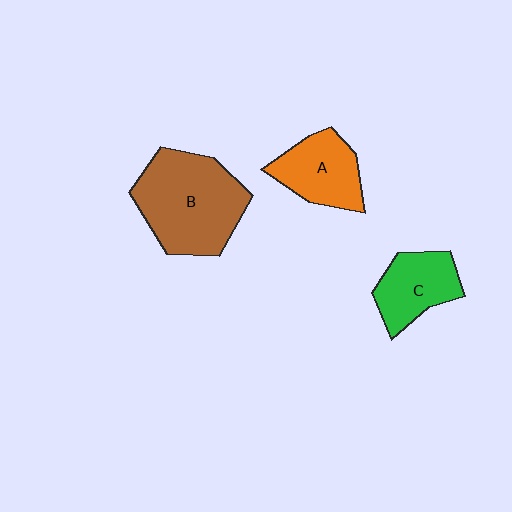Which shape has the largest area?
Shape B (brown).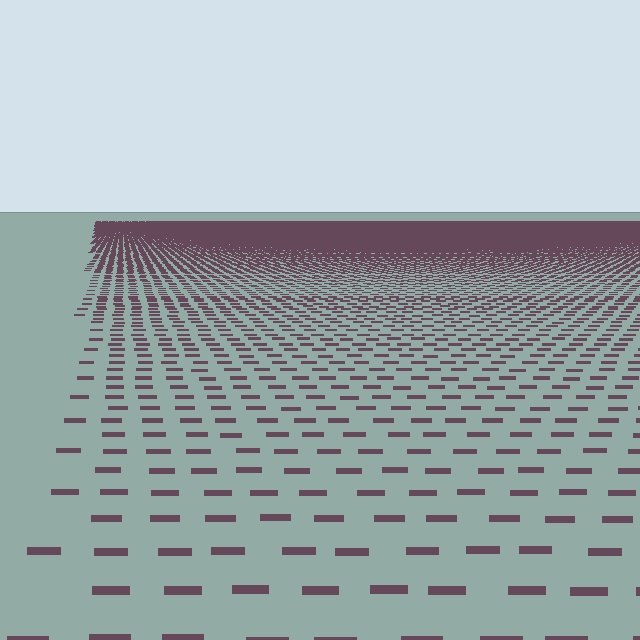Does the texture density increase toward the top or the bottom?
Density increases toward the top.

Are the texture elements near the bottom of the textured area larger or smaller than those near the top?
Larger. Near the bottom, elements are closer to the viewer and appear at a bigger on-screen size.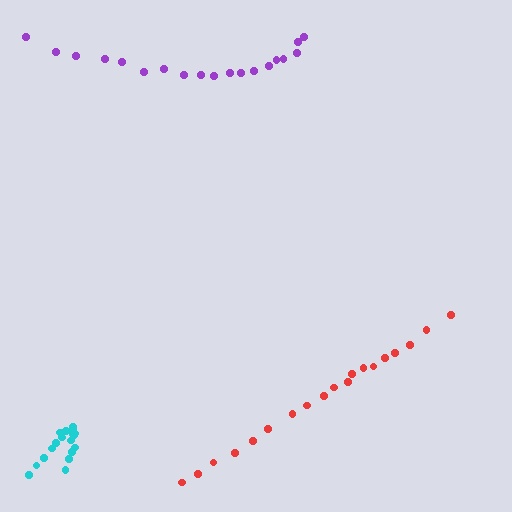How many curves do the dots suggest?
There are 3 distinct paths.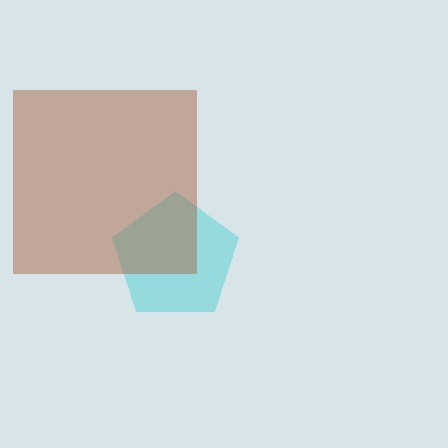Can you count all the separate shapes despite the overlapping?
Yes, there are 2 separate shapes.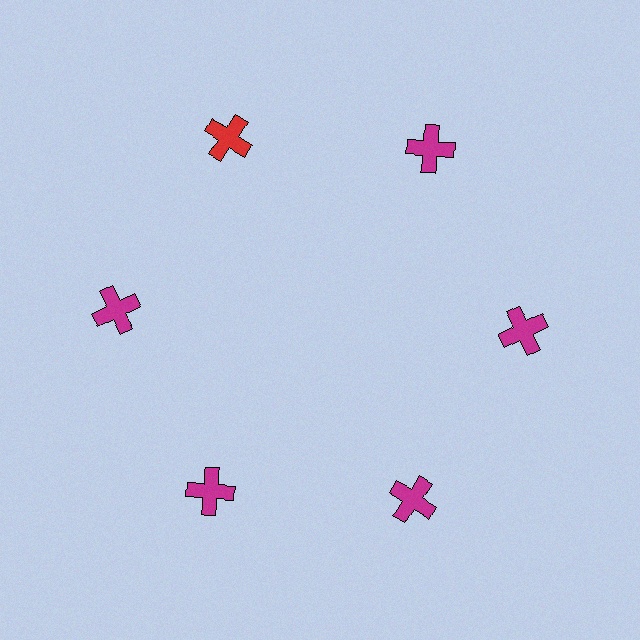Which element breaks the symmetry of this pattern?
The red cross at roughly the 11 o'clock position breaks the symmetry. All other shapes are magenta crosses.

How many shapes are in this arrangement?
There are 6 shapes arranged in a ring pattern.